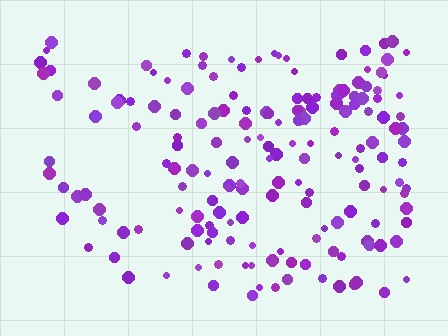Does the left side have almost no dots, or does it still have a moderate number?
Still a moderate number, just noticeably fewer than the right.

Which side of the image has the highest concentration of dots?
The right.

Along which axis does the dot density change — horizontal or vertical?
Horizontal.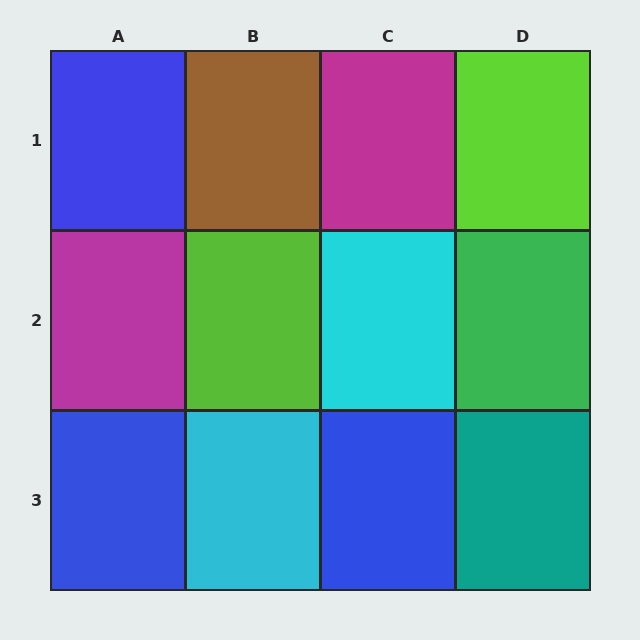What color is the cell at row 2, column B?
Lime.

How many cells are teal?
1 cell is teal.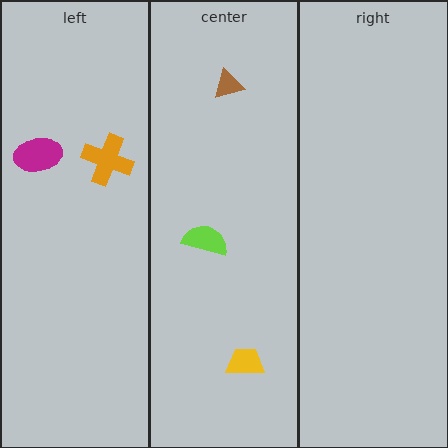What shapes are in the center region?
The brown triangle, the yellow trapezoid, the lime semicircle.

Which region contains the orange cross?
The left region.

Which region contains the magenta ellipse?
The left region.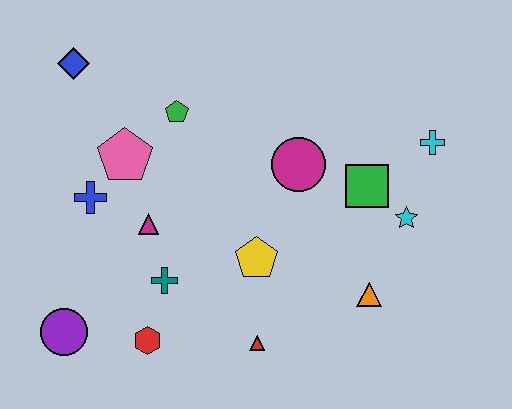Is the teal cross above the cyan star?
No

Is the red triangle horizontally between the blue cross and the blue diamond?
No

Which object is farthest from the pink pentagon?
The cyan cross is farthest from the pink pentagon.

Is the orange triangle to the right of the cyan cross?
No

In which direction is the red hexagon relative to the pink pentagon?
The red hexagon is below the pink pentagon.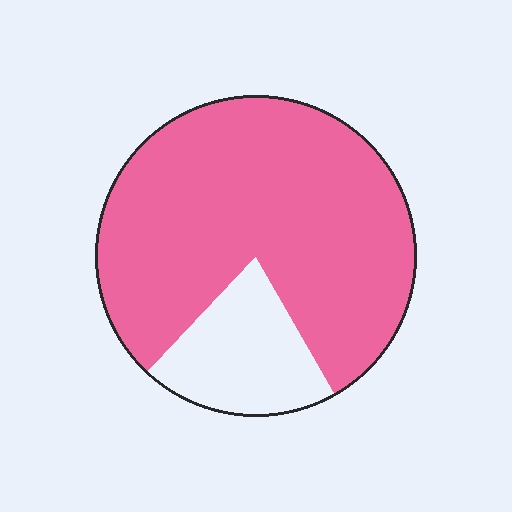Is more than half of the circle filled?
Yes.